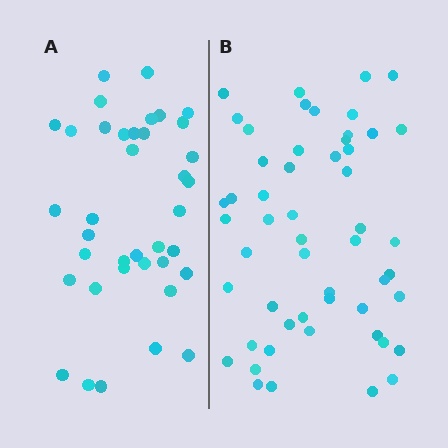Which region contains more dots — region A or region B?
Region B (the right region) has more dots.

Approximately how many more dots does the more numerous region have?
Region B has approximately 15 more dots than region A.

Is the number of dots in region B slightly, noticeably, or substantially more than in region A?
Region B has noticeably more, but not dramatically so. The ratio is roughly 1.4 to 1.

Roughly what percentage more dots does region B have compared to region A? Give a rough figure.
About 40% more.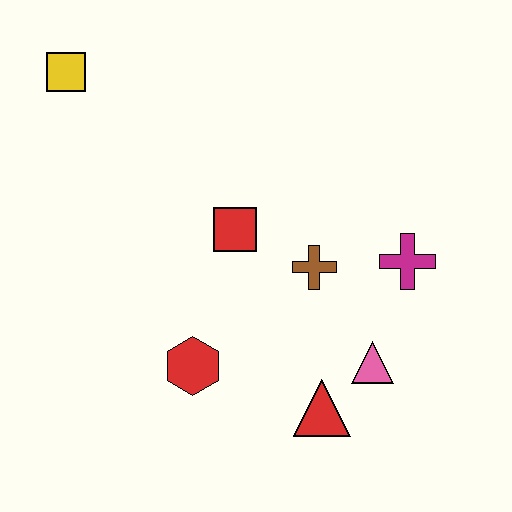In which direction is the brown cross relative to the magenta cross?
The brown cross is to the left of the magenta cross.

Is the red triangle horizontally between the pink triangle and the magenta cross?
No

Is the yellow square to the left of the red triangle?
Yes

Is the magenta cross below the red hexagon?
No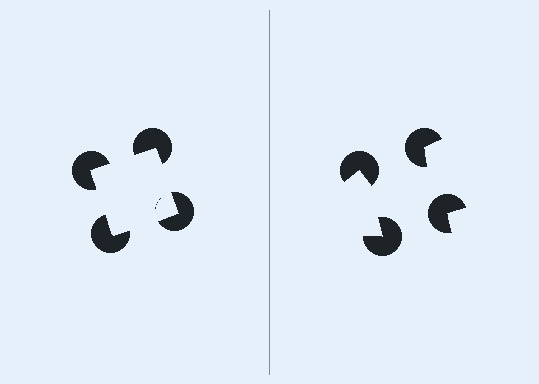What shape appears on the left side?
An illusory square.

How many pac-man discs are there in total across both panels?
8 — 4 on each side.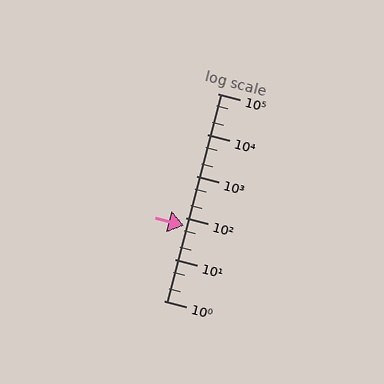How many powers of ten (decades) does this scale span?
The scale spans 5 decades, from 1 to 100000.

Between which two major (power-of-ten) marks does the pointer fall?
The pointer is between 10 and 100.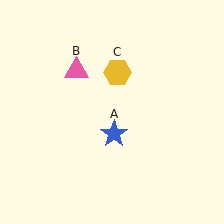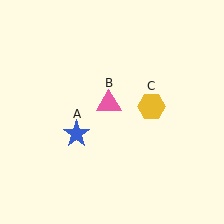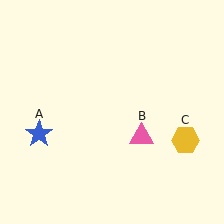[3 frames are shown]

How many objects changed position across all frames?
3 objects changed position: blue star (object A), pink triangle (object B), yellow hexagon (object C).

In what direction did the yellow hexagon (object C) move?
The yellow hexagon (object C) moved down and to the right.